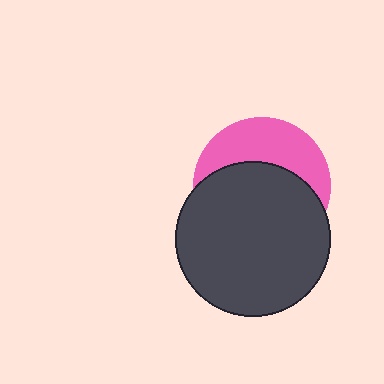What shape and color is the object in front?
The object in front is a dark gray circle.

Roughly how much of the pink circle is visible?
A small part of it is visible (roughly 39%).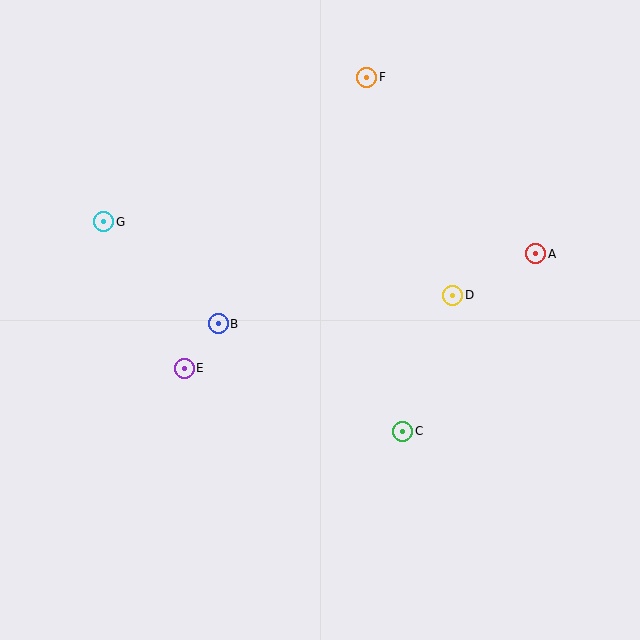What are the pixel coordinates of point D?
Point D is at (453, 295).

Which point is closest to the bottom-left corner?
Point E is closest to the bottom-left corner.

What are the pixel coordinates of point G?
Point G is at (104, 222).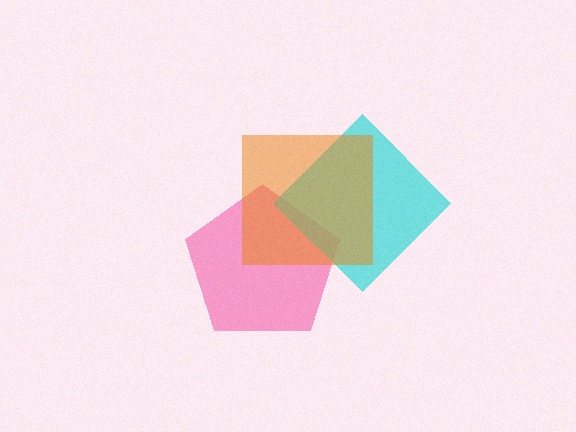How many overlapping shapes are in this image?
There are 3 overlapping shapes in the image.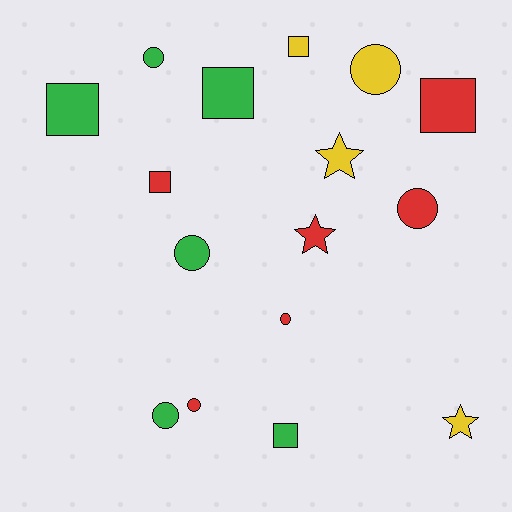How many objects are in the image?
There are 16 objects.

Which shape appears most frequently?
Circle, with 7 objects.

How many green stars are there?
There are no green stars.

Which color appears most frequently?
Red, with 6 objects.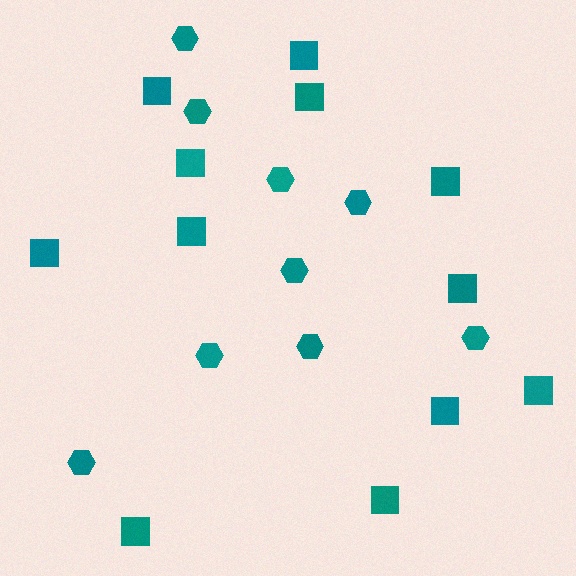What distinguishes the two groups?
There are 2 groups: one group of squares (12) and one group of hexagons (9).